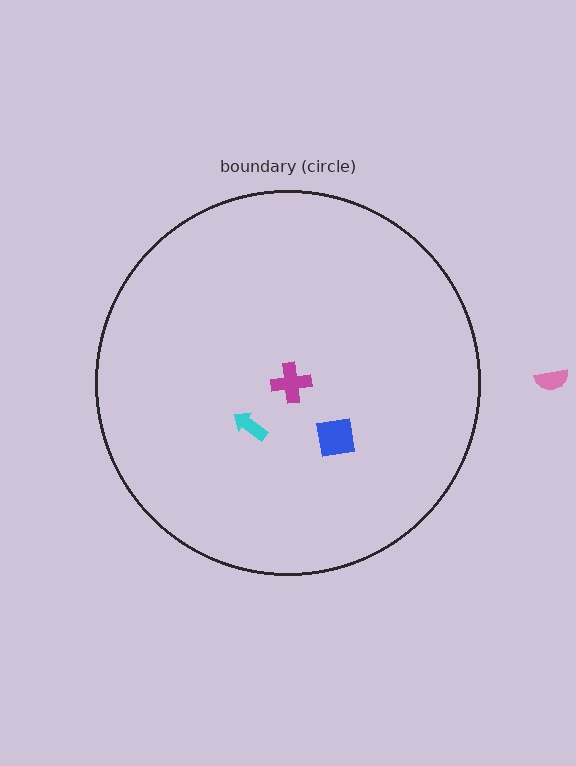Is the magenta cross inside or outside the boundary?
Inside.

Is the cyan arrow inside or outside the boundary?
Inside.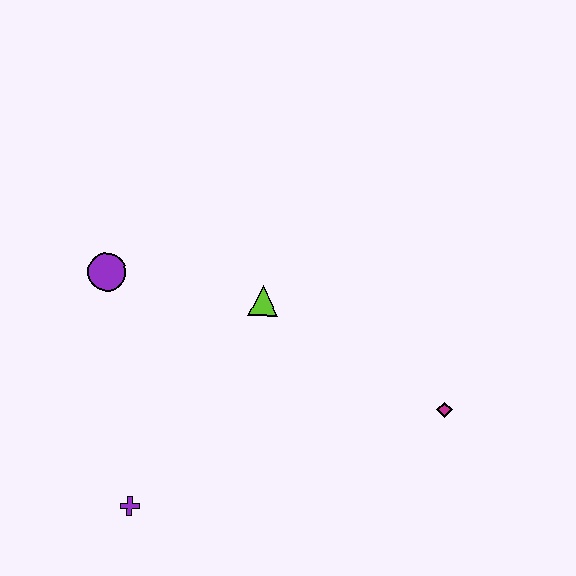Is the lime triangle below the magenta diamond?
No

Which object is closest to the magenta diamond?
The lime triangle is closest to the magenta diamond.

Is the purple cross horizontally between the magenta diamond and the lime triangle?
No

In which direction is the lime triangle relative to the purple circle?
The lime triangle is to the right of the purple circle.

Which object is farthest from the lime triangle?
The purple cross is farthest from the lime triangle.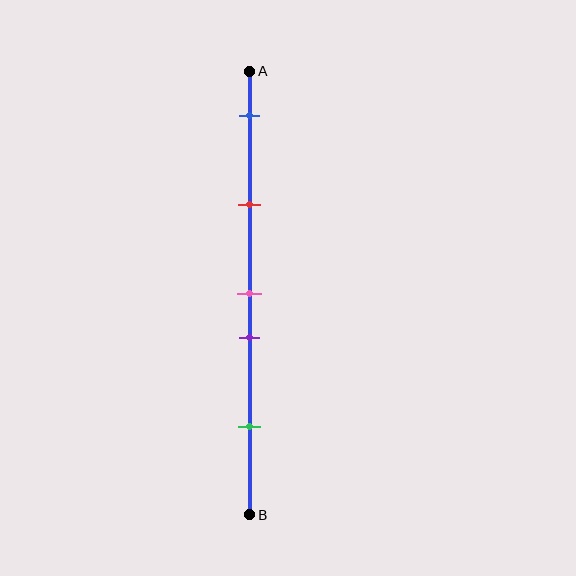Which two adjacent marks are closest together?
The pink and purple marks are the closest adjacent pair.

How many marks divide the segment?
There are 5 marks dividing the segment.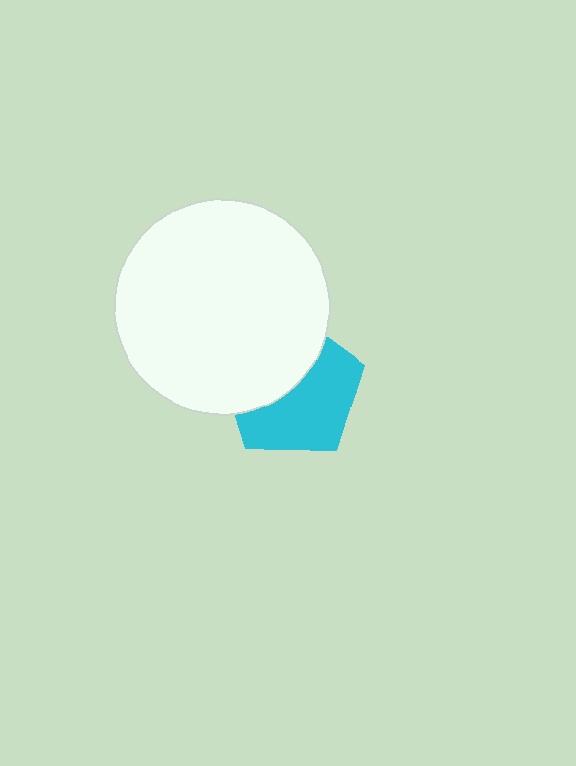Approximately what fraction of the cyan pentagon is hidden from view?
Roughly 45% of the cyan pentagon is hidden behind the white circle.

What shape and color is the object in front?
The object in front is a white circle.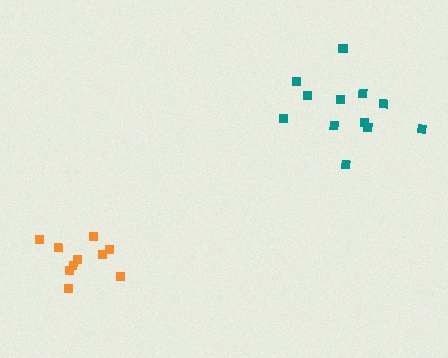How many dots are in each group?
Group 1: 12 dots, Group 2: 10 dots (22 total).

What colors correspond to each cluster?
The clusters are colored: teal, orange.